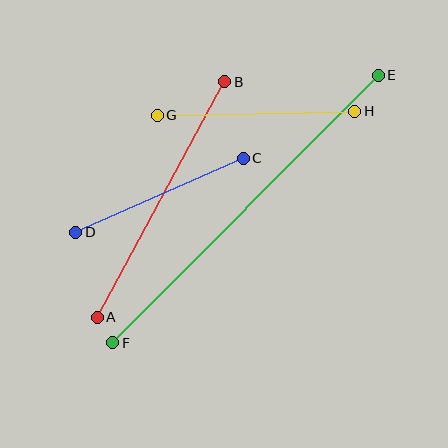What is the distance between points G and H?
The distance is approximately 197 pixels.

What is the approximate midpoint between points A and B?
The midpoint is at approximately (161, 200) pixels.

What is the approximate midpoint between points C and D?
The midpoint is at approximately (159, 195) pixels.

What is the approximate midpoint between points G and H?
The midpoint is at approximately (256, 113) pixels.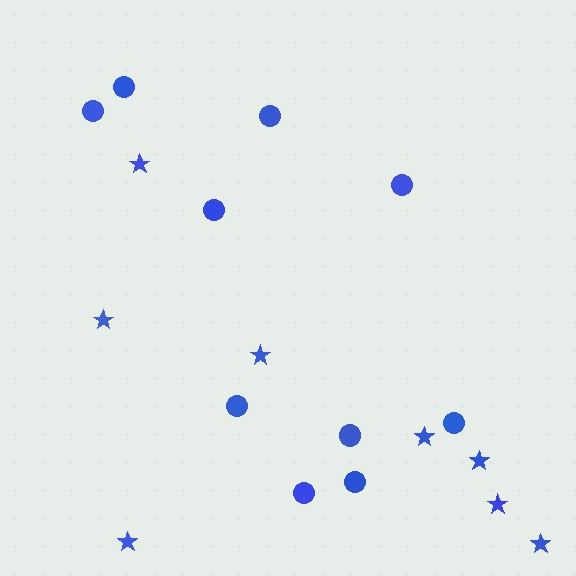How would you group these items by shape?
There are 2 groups: one group of circles (10) and one group of stars (8).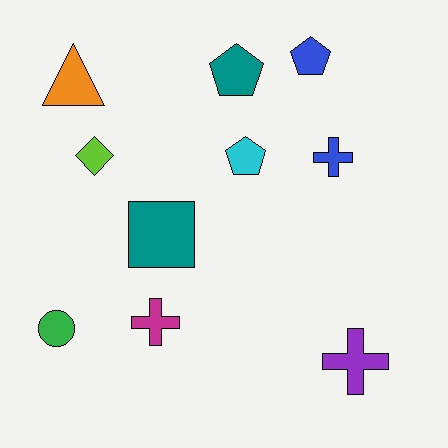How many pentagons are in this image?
There are 3 pentagons.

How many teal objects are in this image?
There are 2 teal objects.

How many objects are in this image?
There are 10 objects.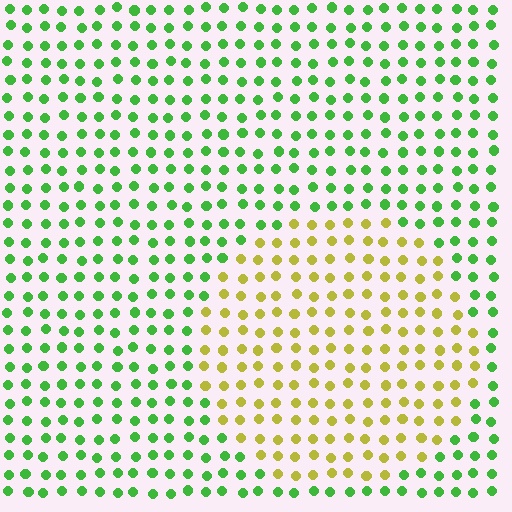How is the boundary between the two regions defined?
The boundary is defined purely by a slight shift in hue (about 58 degrees). Spacing, size, and orientation are identical on both sides.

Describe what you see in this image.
The image is filled with small green elements in a uniform arrangement. A circle-shaped region is visible where the elements are tinted to a slightly different hue, forming a subtle color boundary.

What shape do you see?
I see a circle.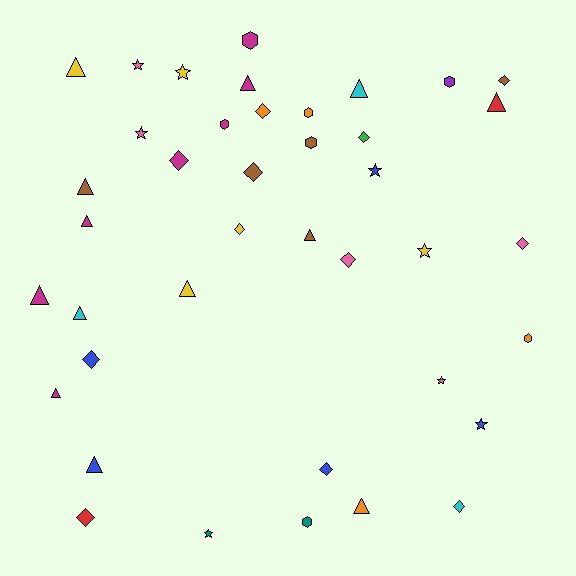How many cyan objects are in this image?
There are 3 cyan objects.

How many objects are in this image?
There are 40 objects.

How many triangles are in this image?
There are 13 triangles.